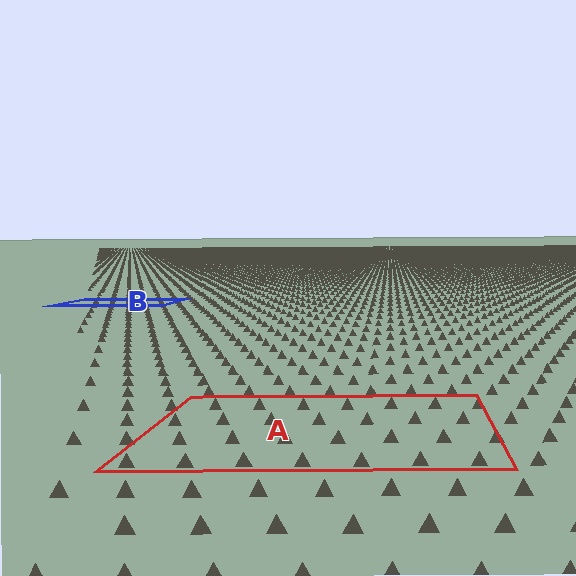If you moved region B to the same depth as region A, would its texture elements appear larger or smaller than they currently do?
They would appear larger. At a closer depth, the same texture elements are projected at a bigger on-screen size.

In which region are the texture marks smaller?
The texture marks are smaller in region B, because it is farther away.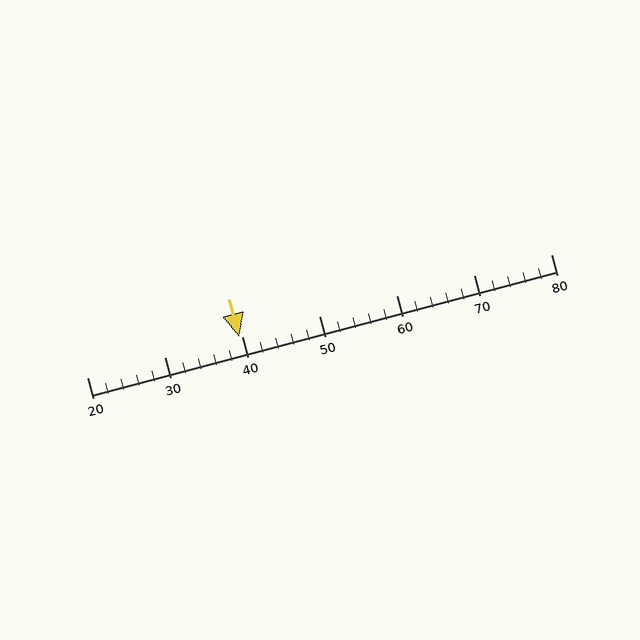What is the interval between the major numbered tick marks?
The major tick marks are spaced 10 units apart.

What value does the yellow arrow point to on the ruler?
The yellow arrow points to approximately 40.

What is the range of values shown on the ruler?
The ruler shows values from 20 to 80.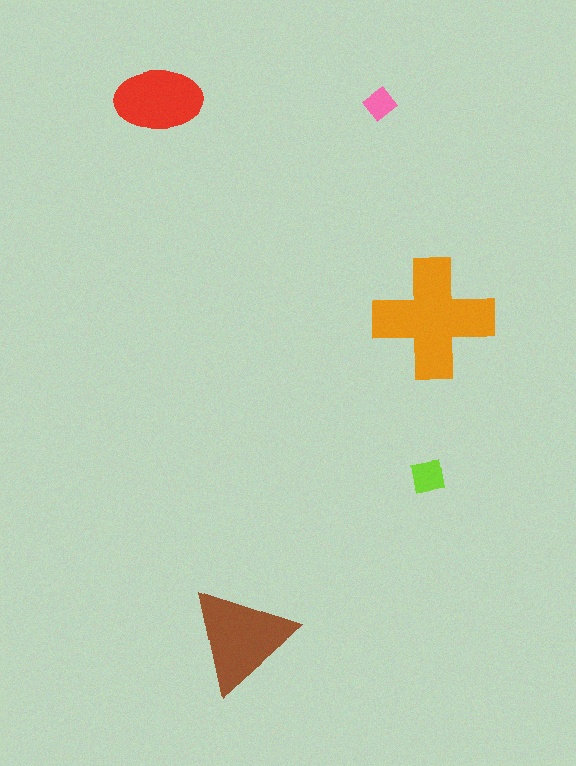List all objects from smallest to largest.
The pink diamond, the lime square, the red ellipse, the brown triangle, the orange cross.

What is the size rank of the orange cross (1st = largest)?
1st.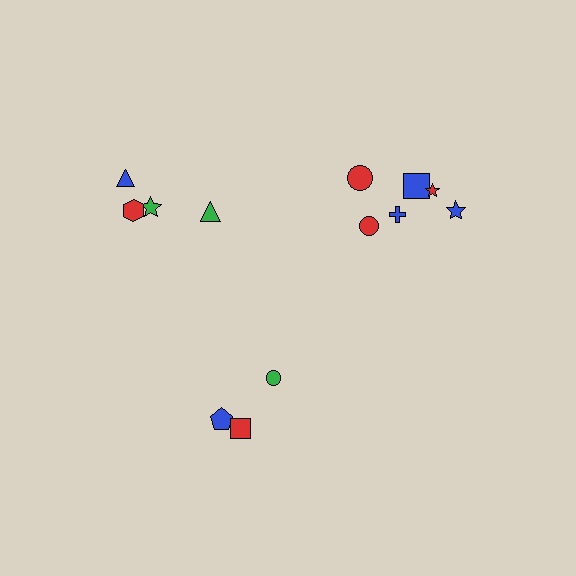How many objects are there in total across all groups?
There are 13 objects.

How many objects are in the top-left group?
There are 4 objects.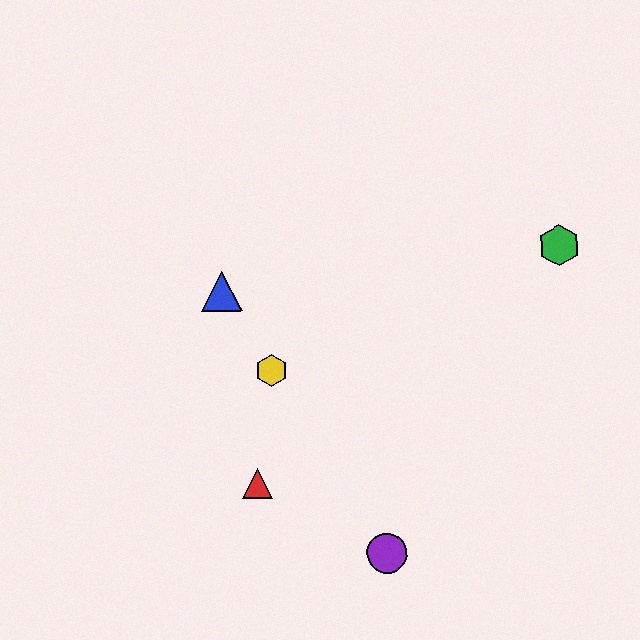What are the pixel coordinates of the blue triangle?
The blue triangle is at (222, 291).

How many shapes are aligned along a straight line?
3 shapes (the blue triangle, the yellow hexagon, the purple circle) are aligned along a straight line.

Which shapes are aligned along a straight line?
The blue triangle, the yellow hexagon, the purple circle are aligned along a straight line.